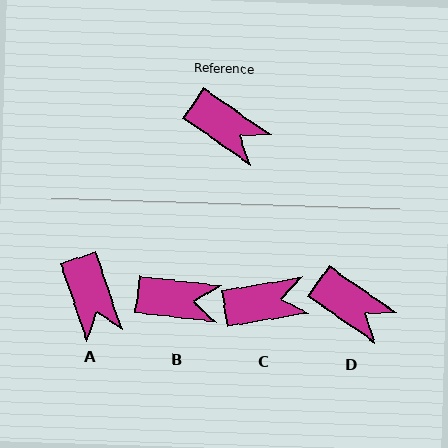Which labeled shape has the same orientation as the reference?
D.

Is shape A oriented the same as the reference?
No, it is off by about 37 degrees.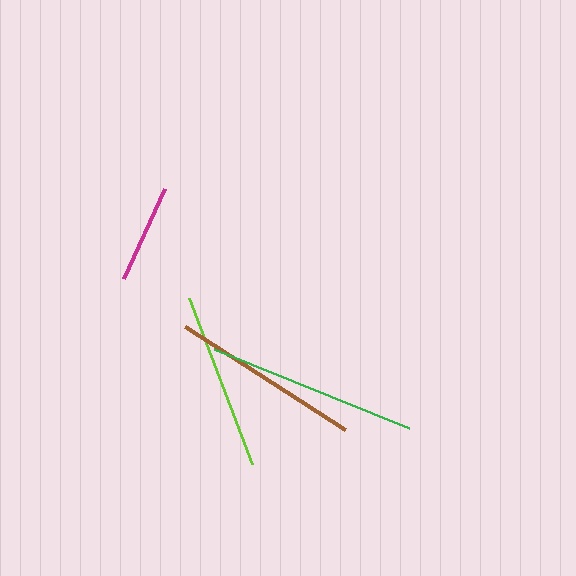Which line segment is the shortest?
The magenta line is the shortest at approximately 99 pixels.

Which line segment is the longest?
The green line is the longest at approximately 210 pixels.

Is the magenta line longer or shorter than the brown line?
The brown line is longer than the magenta line.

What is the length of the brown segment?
The brown segment is approximately 191 pixels long.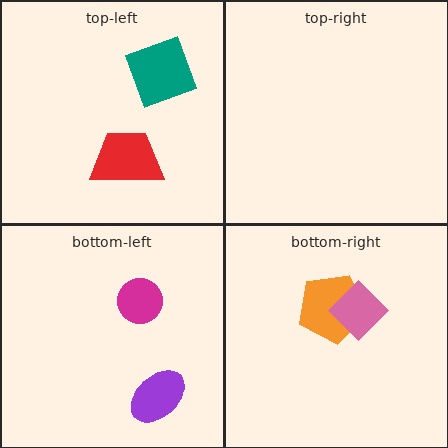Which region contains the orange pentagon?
The bottom-right region.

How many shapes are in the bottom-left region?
2.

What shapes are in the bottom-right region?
The orange pentagon, the pink diamond.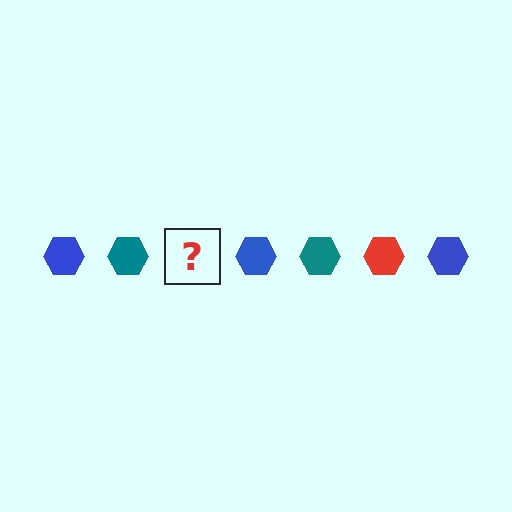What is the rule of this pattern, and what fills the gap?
The rule is that the pattern cycles through blue, teal, red hexagons. The gap should be filled with a red hexagon.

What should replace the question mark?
The question mark should be replaced with a red hexagon.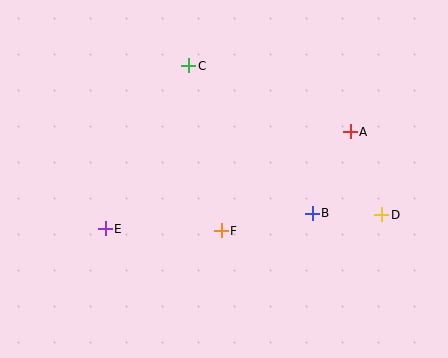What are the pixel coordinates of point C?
Point C is at (189, 66).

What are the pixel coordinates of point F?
Point F is at (221, 231).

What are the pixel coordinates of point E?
Point E is at (105, 229).